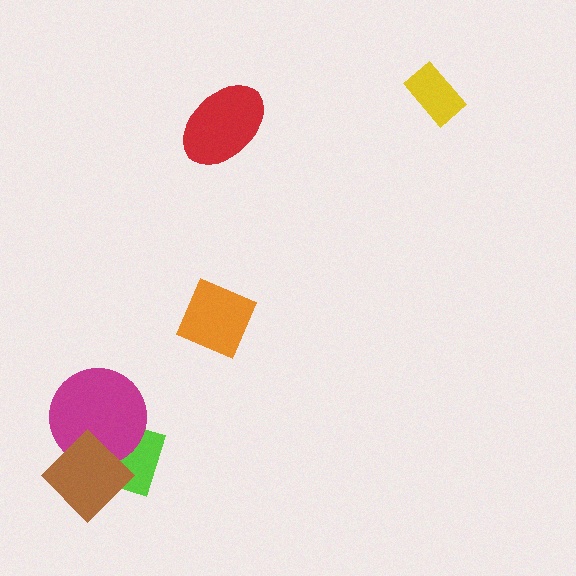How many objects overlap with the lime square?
2 objects overlap with the lime square.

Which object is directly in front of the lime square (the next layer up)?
The magenta circle is directly in front of the lime square.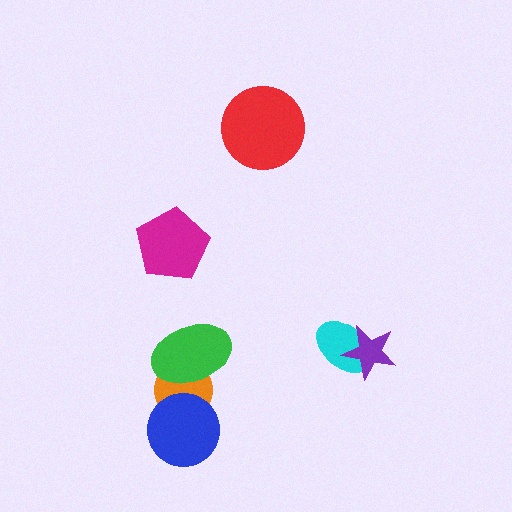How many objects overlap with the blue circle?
1 object overlaps with the blue circle.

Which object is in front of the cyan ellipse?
The purple star is in front of the cyan ellipse.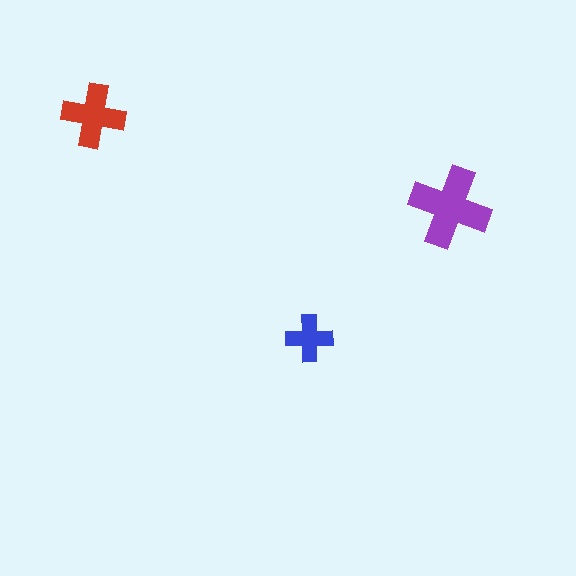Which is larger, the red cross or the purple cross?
The purple one.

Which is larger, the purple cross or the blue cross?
The purple one.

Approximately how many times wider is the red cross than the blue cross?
About 1.5 times wider.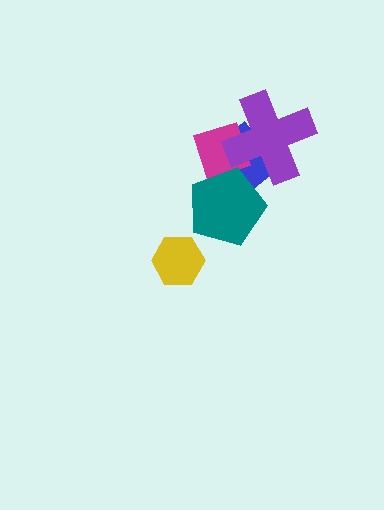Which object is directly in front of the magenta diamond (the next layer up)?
The purple cross is directly in front of the magenta diamond.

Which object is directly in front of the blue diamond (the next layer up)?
The magenta diamond is directly in front of the blue diamond.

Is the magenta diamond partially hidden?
Yes, it is partially covered by another shape.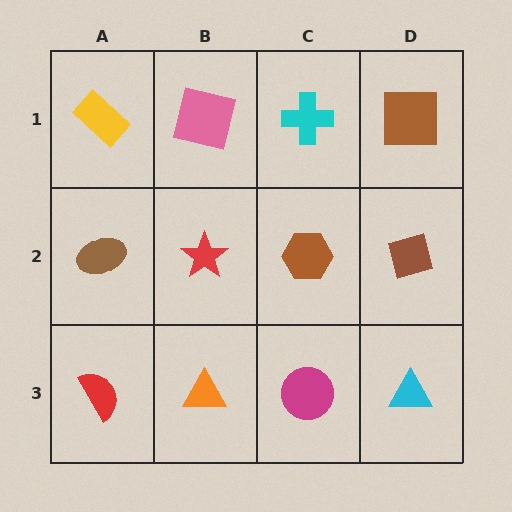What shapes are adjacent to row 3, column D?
A brown diamond (row 2, column D), a magenta circle (row 3, column C).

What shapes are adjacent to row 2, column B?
A pink square (row 1, column B), an orange triangle (row 3, column B), a brown ellipse (row 2, column A), a brown hexagon (row 2, column C).